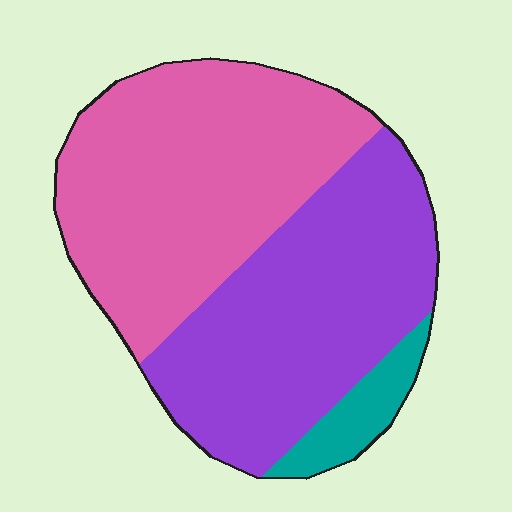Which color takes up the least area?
Teal, at roughly 5%.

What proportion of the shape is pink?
Pink covers 48% of the shape.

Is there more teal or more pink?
Pink.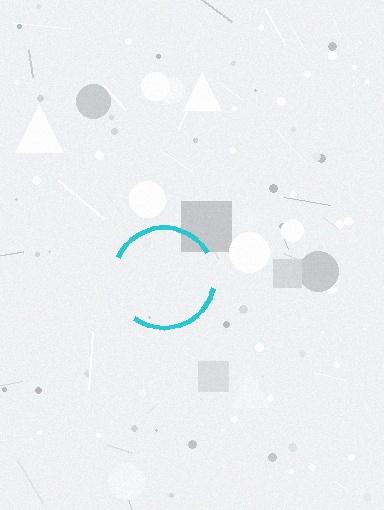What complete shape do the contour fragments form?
The contour fragments form a circle.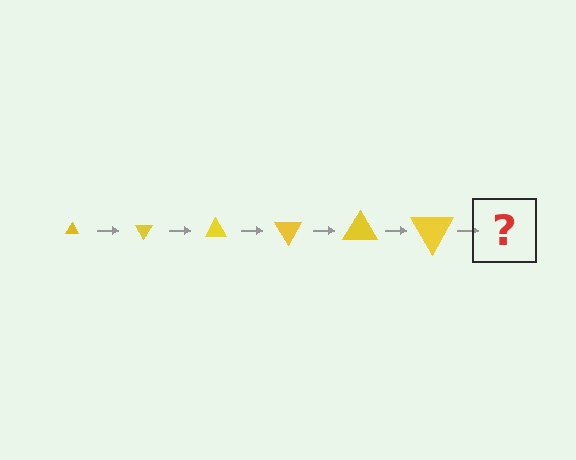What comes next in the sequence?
The next element should be a triangle, larger than the previous one and rotated 360 degrees from the start.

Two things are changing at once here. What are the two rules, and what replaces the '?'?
The two rules are that the triangle grows larger each step and it rotates 60 degrees each step. The '?' should be a triangle, larger than the previous one and rotated 360 degrees from the start.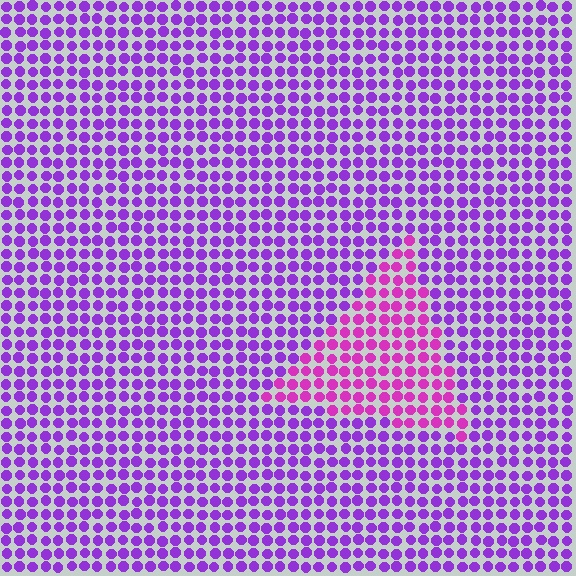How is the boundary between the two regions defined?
The boundary is defined purely by a slight shift in hue (about 34 degrees). Spacing, size, and orientation are identical on both sides.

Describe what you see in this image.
The image is filled with small purple elements in a uniform arrangement. A triangle-shaped region is visible where the elements are tinted to a slightly different hue, forming a subtle color boundary.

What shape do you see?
I see a triangle.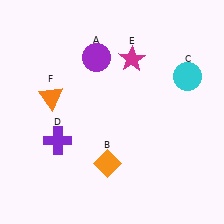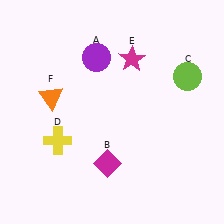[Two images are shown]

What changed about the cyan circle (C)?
In Image 1, C is cyan. In Image 2, it changed to lime.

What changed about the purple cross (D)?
In Image 1, D is purple. In Image 2, it changed to yellow.